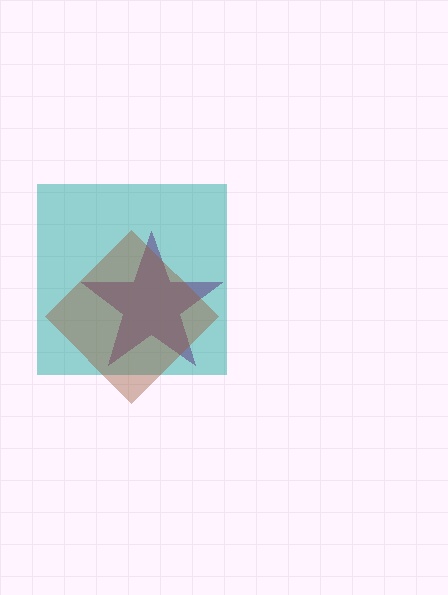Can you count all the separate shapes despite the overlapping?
Yes, there are 3 separate shapes.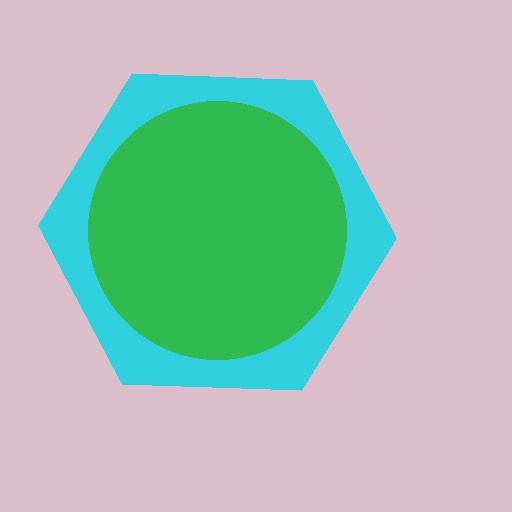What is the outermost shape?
The cyan hexagon.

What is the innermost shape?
The green circle.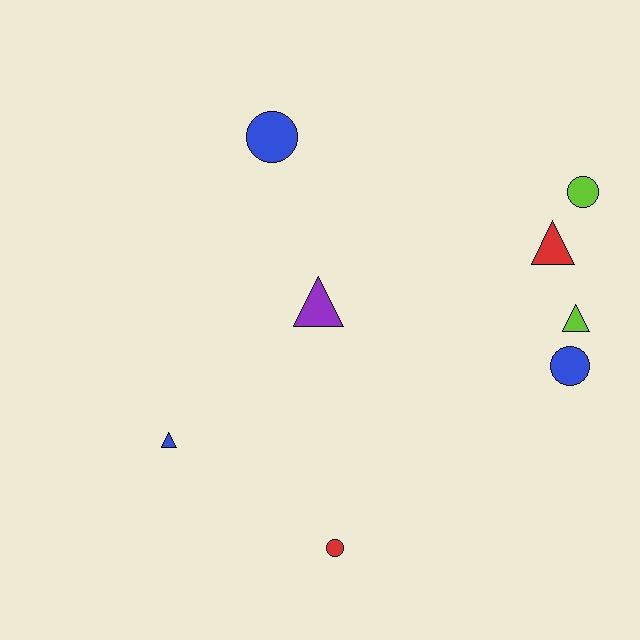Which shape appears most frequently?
Triangle, with 4 objects.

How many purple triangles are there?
There is 1 purple triangle.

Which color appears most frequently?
Blue, with 3 objects.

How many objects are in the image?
There are 8 objects.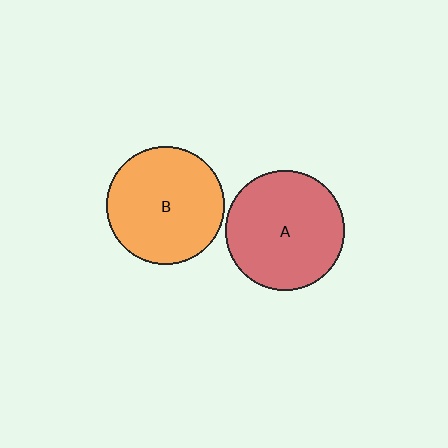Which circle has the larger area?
Circle A (red).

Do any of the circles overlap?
No, none of the circles overlap.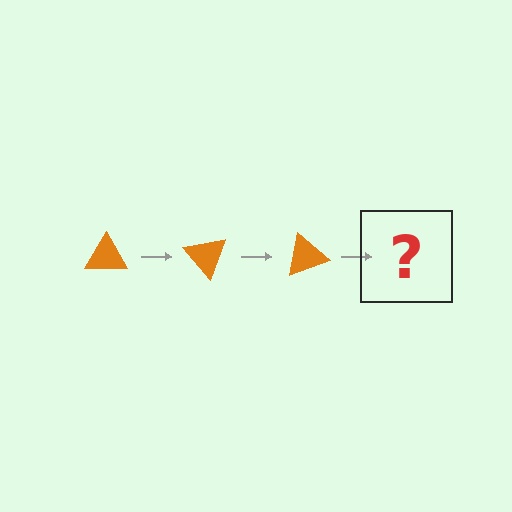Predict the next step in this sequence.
The next step is an orange triangle rotated 150 degrees.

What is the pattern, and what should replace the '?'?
The pattern is that the triangle rotates 50 degrees each step. The '?' should be an orange triangle rotated 150 degrees.